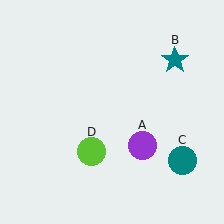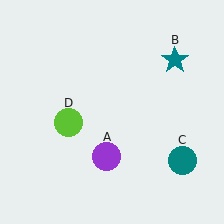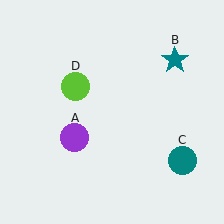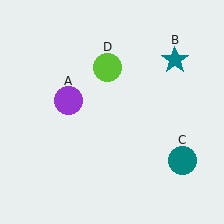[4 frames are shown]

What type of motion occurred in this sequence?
The purple circle (object A), lime circle (object D) rotated clockwise around the center of the scene.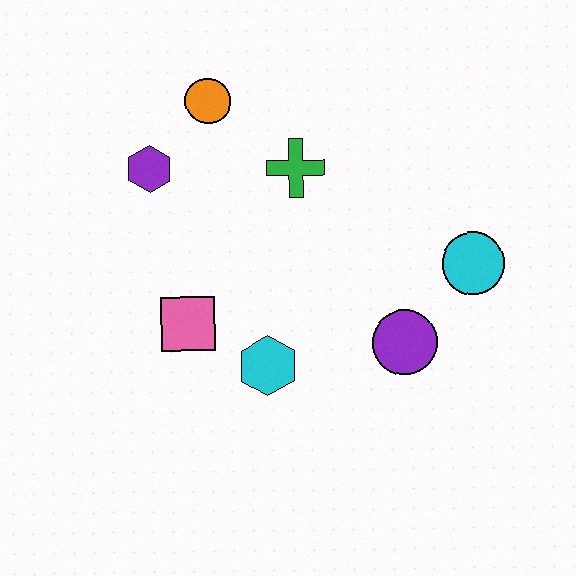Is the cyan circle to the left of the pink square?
No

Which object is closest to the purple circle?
The cyan circle is closest to the purple circle.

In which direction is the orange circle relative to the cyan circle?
The orange circle is to the left of the cyan circle.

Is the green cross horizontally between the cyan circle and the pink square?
Yes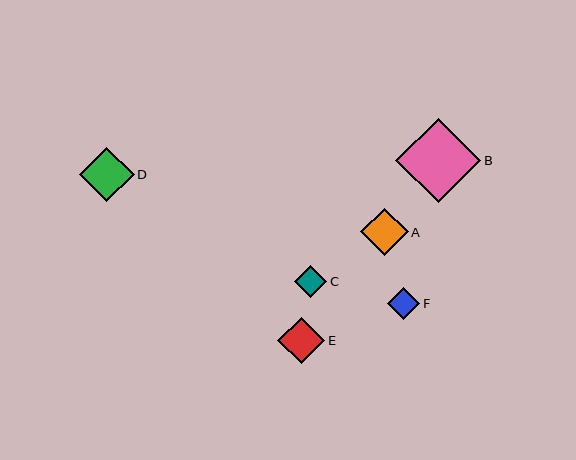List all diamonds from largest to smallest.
From largest to smallest: B, D, A, E, F, C.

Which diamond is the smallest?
Diamond C is the smallest with a size of approximately 32 pixels.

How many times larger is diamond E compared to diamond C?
Diamond E is approximately 1.5 times the size of diamond C.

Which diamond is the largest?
Diamond B is the largest with a size of approximately 85 pixels.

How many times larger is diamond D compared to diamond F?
Diamond D is approximately 1.7 times the size of diamond F.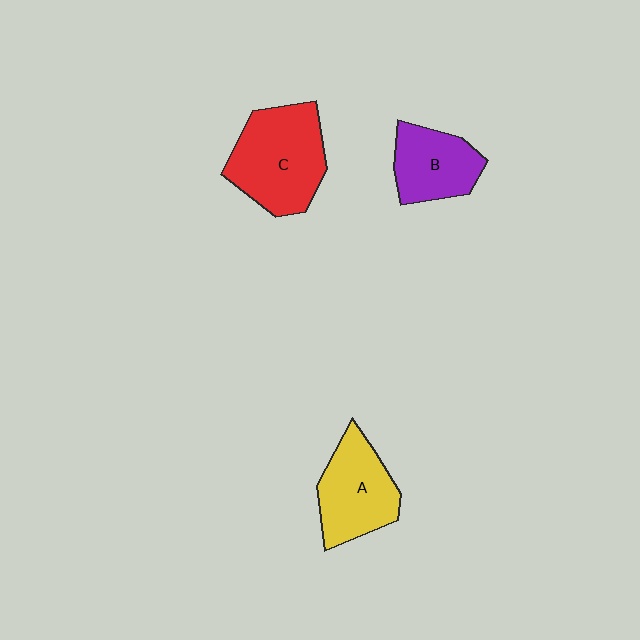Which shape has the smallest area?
Shape B (purple).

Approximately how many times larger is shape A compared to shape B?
Approximately 1.2 times.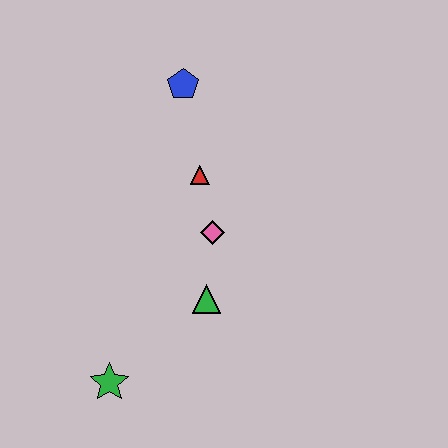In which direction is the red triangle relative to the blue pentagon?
The red triangle is below the blue pentagon.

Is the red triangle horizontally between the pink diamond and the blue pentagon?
Yes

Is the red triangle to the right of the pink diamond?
No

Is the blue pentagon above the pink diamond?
Yes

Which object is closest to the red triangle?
The pink diamond is closest to the red triangle.